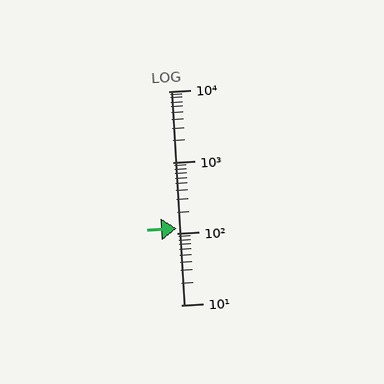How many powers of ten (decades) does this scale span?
The scale spans 3 decades, from 10 to 10000.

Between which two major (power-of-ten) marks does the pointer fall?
The pointer is between 100 and 1000.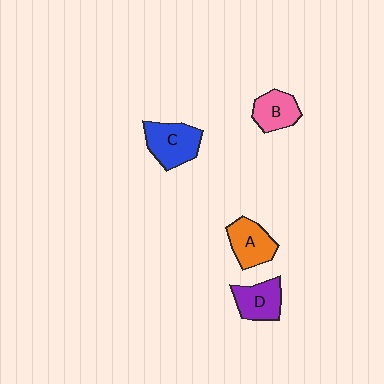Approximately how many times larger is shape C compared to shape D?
Approximately 1.2 times.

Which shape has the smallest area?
Shape B (pink).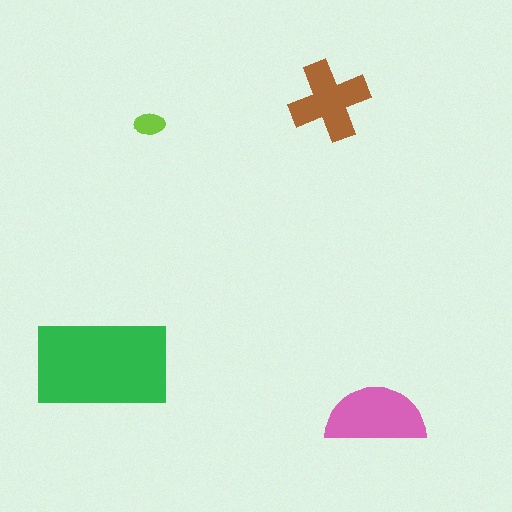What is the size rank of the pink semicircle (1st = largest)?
2nd.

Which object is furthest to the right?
The pink semicircle is rightmost.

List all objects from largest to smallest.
The green rectangle, the pink semicircle, the brown cross, the lime ellipse.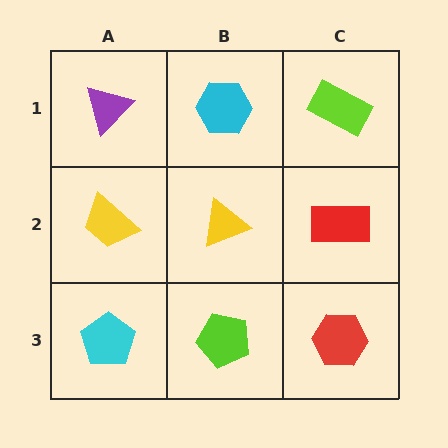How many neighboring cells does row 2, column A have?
3.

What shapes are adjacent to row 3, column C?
A red rectangle (row 2, column C), a lime pentagon (row 3, column B).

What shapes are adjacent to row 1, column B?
A yellow triangle (row 2, column B), a purple triangle (row 1, column A), a lime rectangle (row 1, column C).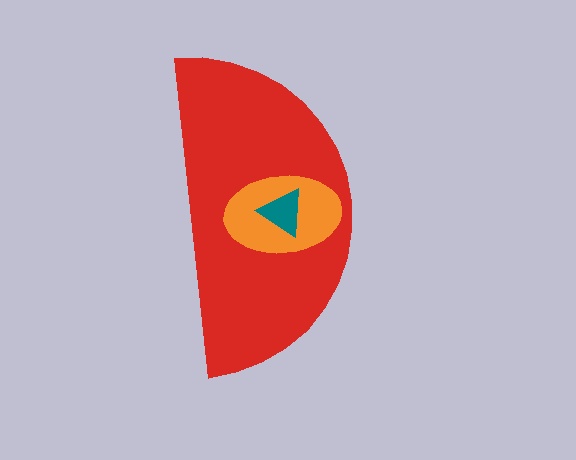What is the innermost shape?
The teal triangle.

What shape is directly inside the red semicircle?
The orange ellipse.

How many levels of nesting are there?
3.